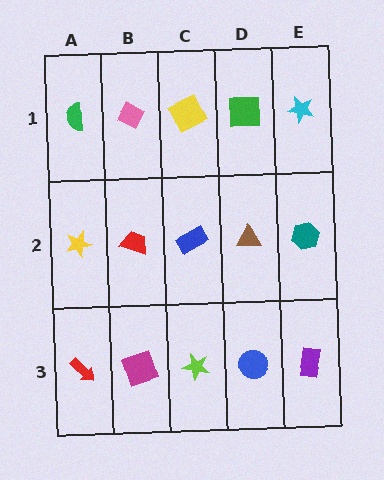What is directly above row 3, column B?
A red trapezoid.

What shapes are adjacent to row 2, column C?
A yellow square (row 1, column C), a lime star (row 3, column C), a red trapezoid (row 2, column B), a brown triangle (row 2, column D).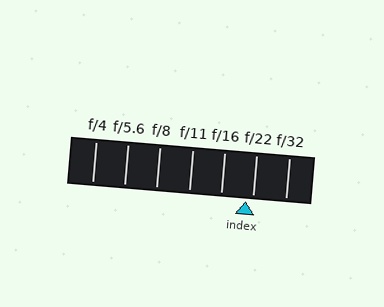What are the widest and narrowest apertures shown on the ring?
The widest aperture shown is f/4 and the narrowest is f/32.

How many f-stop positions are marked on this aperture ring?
There are 7 f-stop positions marked.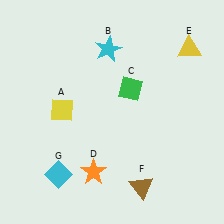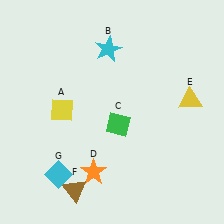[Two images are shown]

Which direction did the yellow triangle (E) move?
The yellow triangle (E) moved down.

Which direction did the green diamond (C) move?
The green diamond (C) moved down.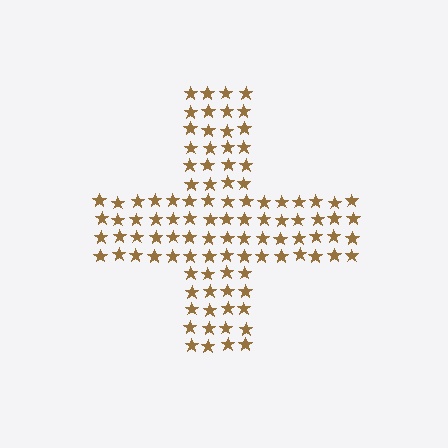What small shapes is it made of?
It is made of small stars.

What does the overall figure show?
The overall figure shows a cross.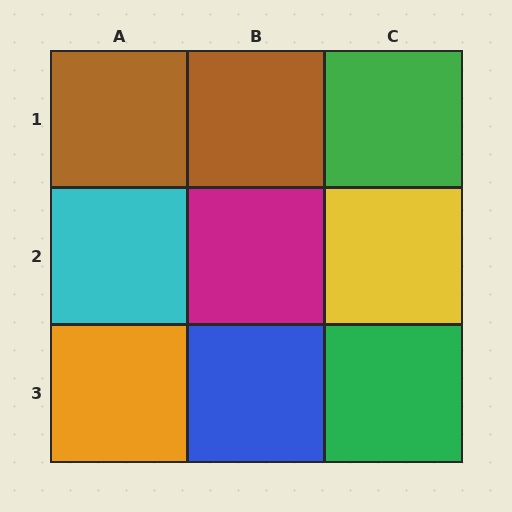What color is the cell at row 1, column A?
Brown.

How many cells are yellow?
1 cell is yellow.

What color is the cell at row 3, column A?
Orange.